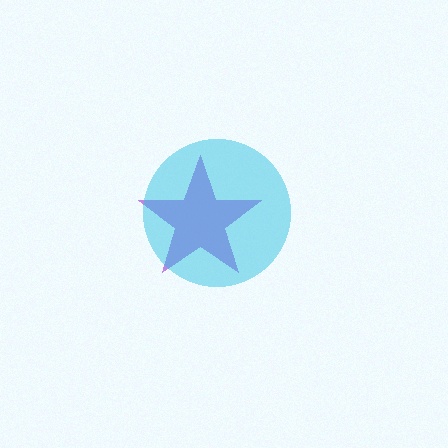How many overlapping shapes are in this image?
There are 2 overlapping shapes in the image.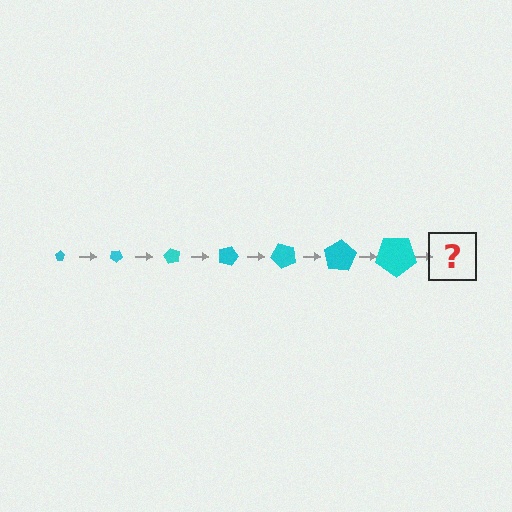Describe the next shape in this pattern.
It should be a pentagon, larger than the previous one and rotated 210 degrees from the start.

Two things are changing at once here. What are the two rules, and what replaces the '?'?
The two rules are that the pentagon grows larger each step and it rotates 30 degrees each step. The '?' should be a pentagon, larger than the previous one and rotated 210 degrees from the start.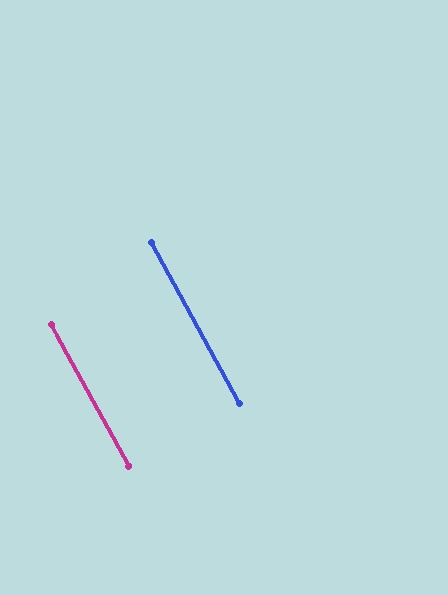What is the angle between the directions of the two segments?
Approximately 1 degree.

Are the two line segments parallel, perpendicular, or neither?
Parallel — their directions differ by only 0.5°.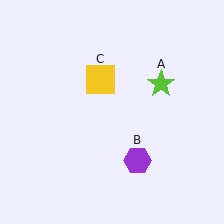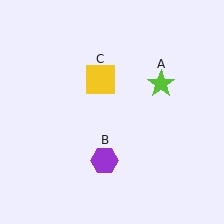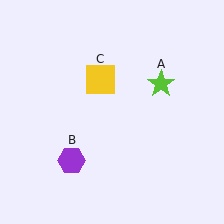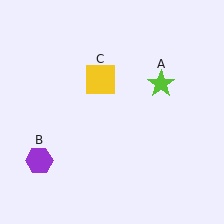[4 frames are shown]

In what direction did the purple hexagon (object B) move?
The purple hexagon (object B) moved left.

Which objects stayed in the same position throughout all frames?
Lime star (object A) and yellow square (object C) remained stationary.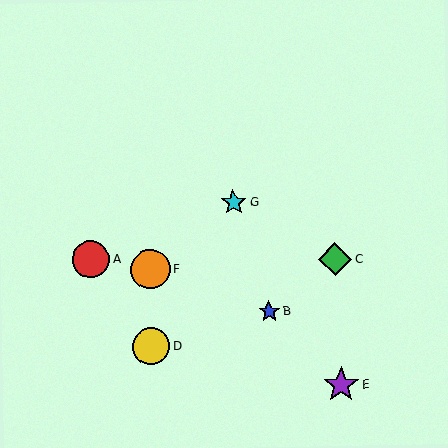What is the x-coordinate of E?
Object E is at x≈341.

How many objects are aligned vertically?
2 objects (D, F) are aligned vertically.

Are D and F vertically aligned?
Yes, both are at x≈151.